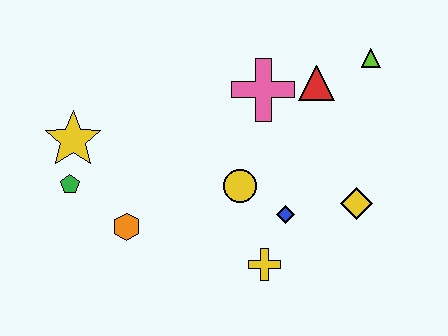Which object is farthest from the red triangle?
The green pentagon is farthest from the red triangle.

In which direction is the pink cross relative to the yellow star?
The pink cross is to the right of the yellow star.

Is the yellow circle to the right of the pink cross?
No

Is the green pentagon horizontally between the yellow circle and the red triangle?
No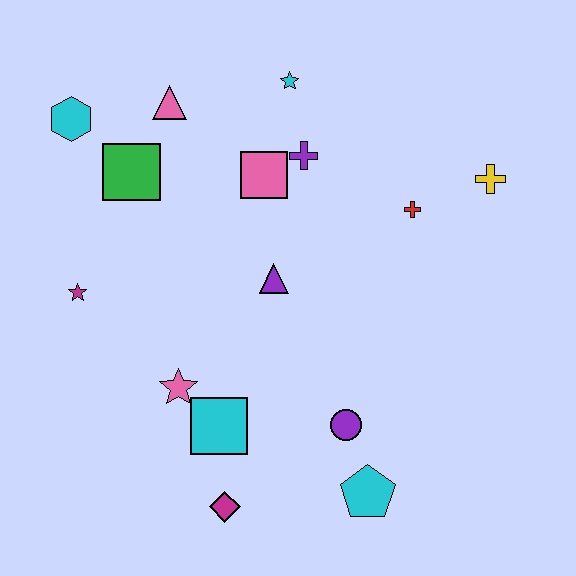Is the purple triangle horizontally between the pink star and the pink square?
No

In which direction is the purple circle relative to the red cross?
The purple circle is below the red cross.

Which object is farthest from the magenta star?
The yellow cross is farthest from the magenta star.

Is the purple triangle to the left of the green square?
No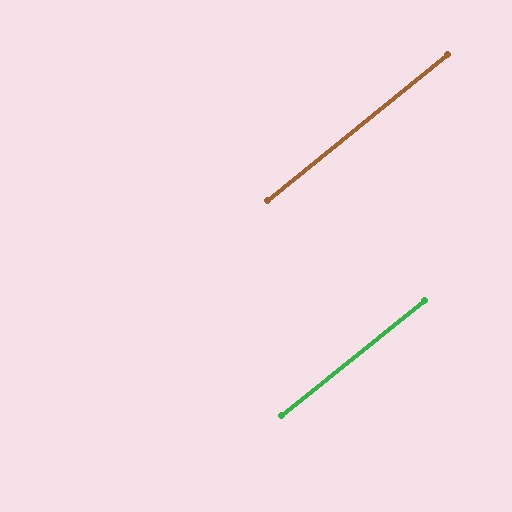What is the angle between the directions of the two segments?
Approximately 0 degrees.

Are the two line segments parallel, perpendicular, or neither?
Parallel — their directions differ by only 0.1°.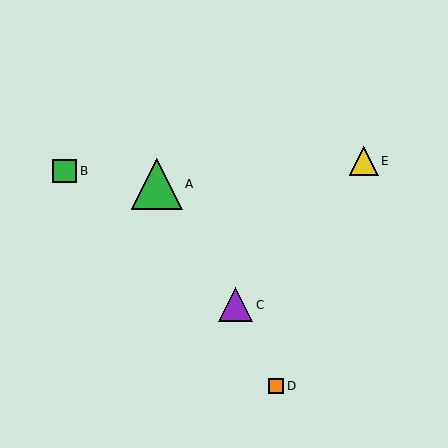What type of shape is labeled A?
Shape A is a green triangle.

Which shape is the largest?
The green triangle (labeled A) is the largest.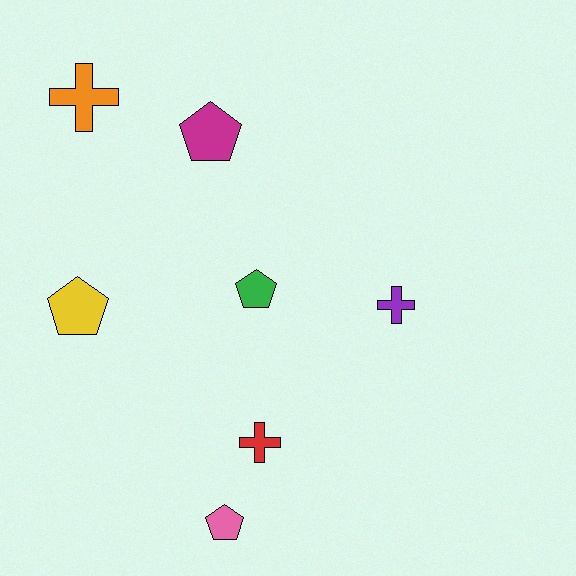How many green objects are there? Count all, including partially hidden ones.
There is 1 green object.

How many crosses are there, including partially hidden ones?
There are 3 crosses.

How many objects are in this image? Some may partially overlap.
There are 7 objects.